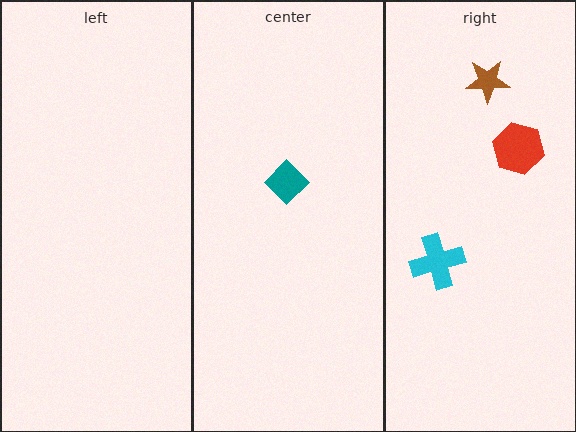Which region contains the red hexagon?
The right region.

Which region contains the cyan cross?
The right region.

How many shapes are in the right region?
3.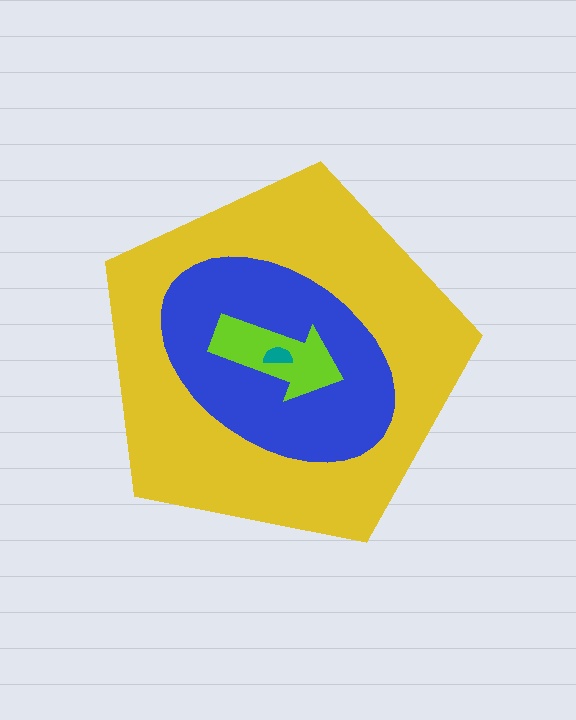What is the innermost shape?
The teal semicircle.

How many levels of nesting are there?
4.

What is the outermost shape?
The yellow pentagon.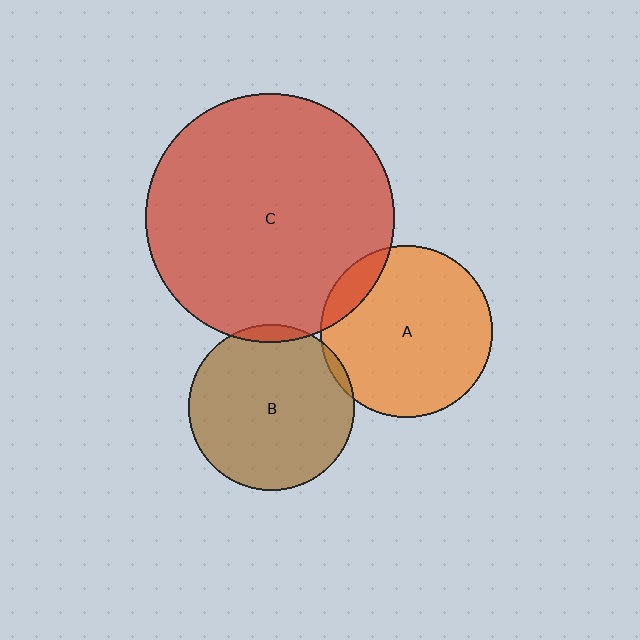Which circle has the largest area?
Circle C (red).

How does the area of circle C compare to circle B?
Approximately 2.2 times.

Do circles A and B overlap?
Yes.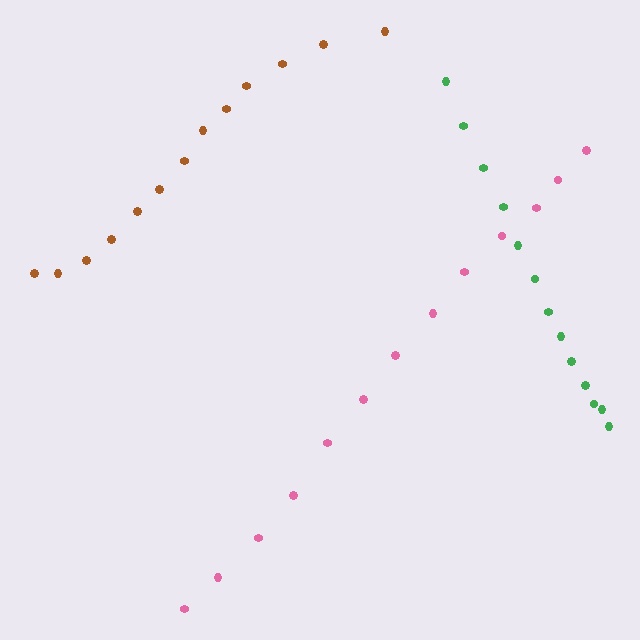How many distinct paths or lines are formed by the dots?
There are 3 distinct paths.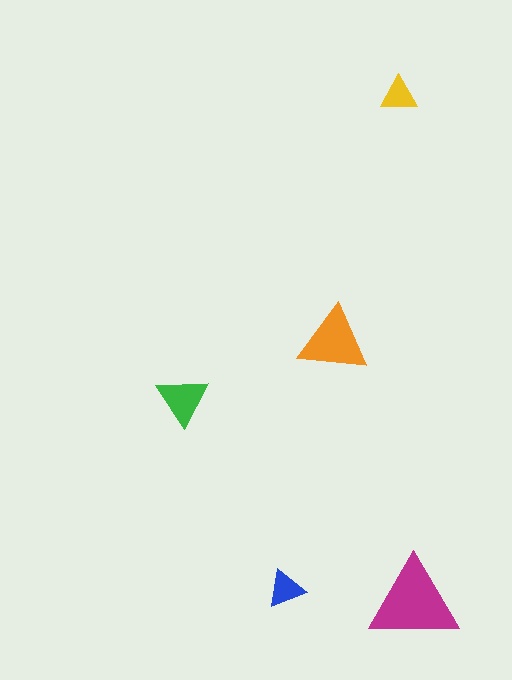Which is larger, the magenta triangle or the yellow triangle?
The magenta one.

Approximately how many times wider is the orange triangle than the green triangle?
About 1.5 times wider.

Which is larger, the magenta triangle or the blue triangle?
The magenta one.